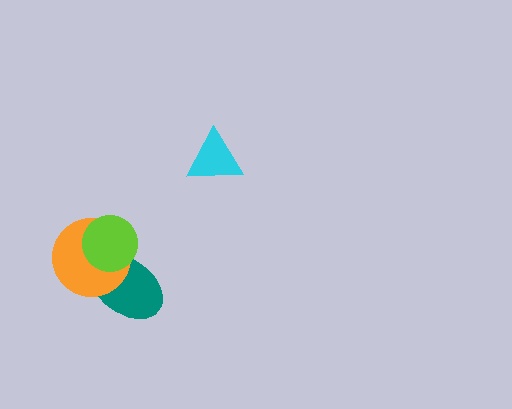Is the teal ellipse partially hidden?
Yes, it is partially covered by another shape.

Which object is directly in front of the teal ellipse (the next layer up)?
The orange circle is directly in front of the teal ellipse.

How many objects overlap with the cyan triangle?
0 objects overlap with the cyan triangle.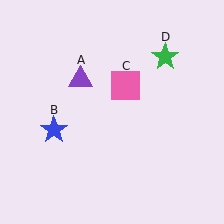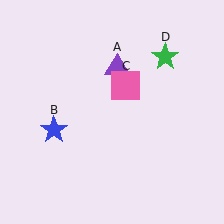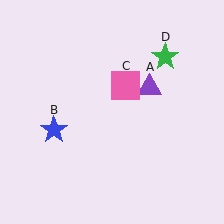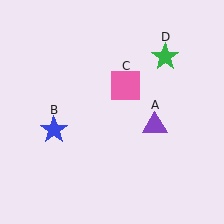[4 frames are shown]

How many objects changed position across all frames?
1 object changed position: purple triangle (object A).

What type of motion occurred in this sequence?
The purple triangle (object A) rotated clockwise around the center of the scene.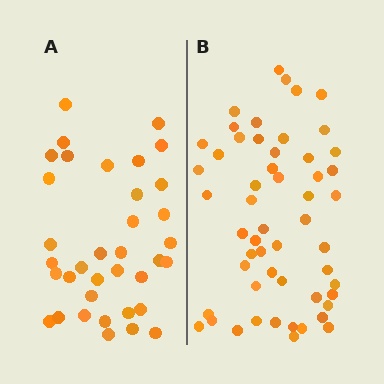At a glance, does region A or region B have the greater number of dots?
Region B (the right region) has more dots.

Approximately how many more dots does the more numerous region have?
Region B has approximately 20 more dots than region A.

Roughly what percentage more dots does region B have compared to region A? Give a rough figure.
About 50% more.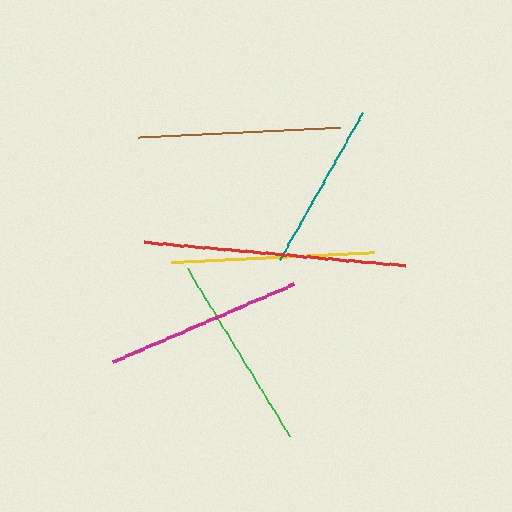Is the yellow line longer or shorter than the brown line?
The yellow line is longer than the brown line.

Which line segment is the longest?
The red line is the longest at approximately 261 pixels.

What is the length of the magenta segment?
The magenta segment is approximately 198 pixels long.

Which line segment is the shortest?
The teal line is the shortest at approximately 169 pixels.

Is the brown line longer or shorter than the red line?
The red line is longer than the brown line.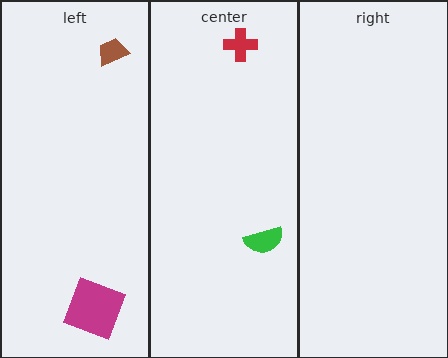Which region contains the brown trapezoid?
The left region.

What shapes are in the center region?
The red cross, the green semicircle.